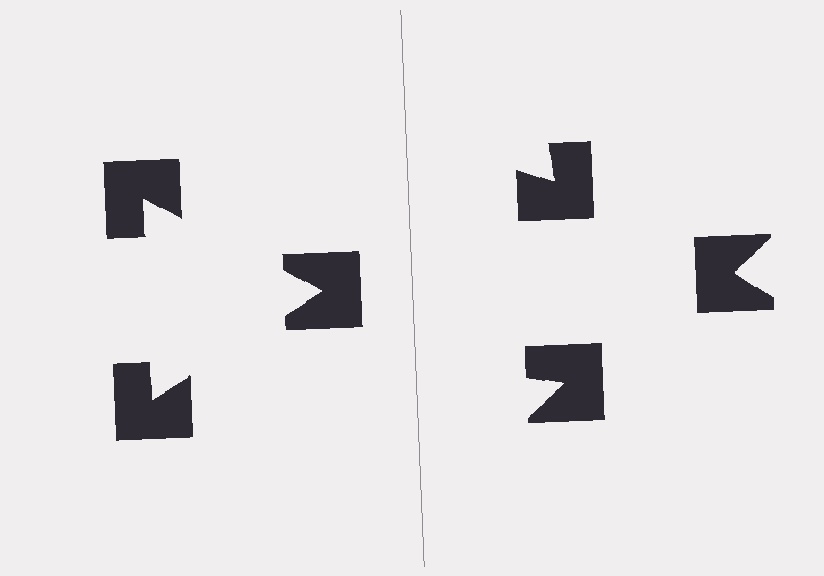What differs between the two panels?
The notched squares are positioned identically on both sides; only the wedge orientations differ. On the left they align to a triangle; on the right they are misaligned.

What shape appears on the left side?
An illusory triangle.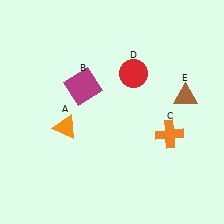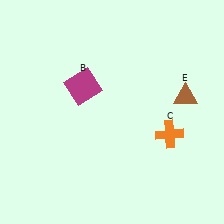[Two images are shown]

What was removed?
The red circle (D), the orange triangle (A) were removed in Image 2.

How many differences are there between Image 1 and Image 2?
There are 2 differences between the two images.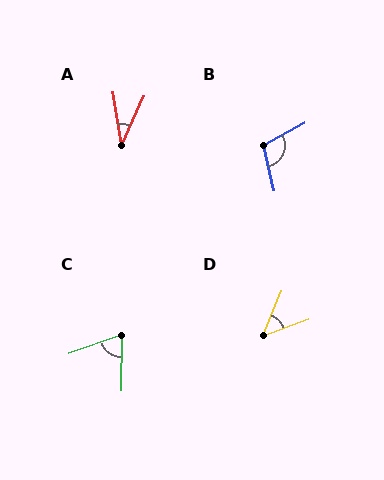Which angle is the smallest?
A, at approximately 33 degrees.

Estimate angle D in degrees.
Approximately 47 degrees.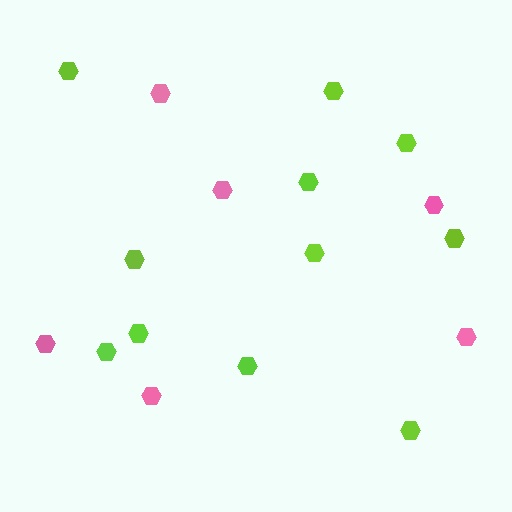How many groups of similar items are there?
There are 2 groups: one group of pink hexagons (6) and one group of lime hexagons (11).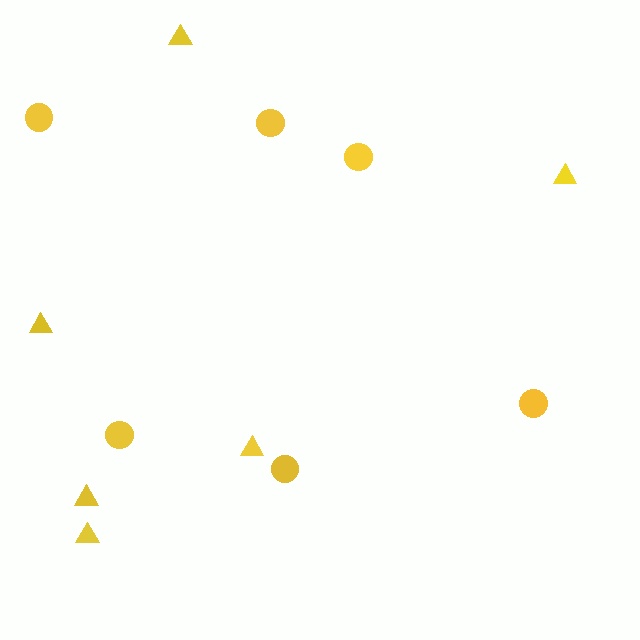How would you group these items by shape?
There are 2 groups: one group of triangles (6) and one group of circles (6).